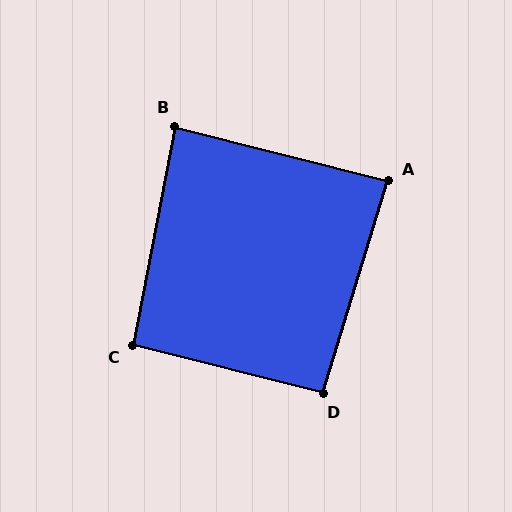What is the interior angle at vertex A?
Approximately 87 degrees (approximately right).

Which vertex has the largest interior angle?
D, at approximately 93 degrees.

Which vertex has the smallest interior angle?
B, at approximately 87 degrees.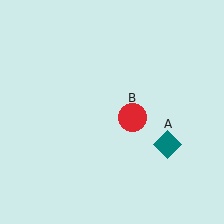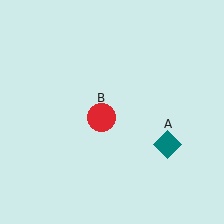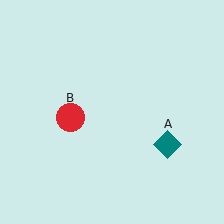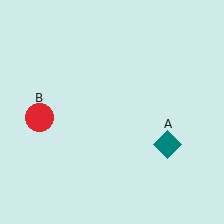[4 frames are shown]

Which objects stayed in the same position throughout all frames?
Teal diamond (object A) remained stationary.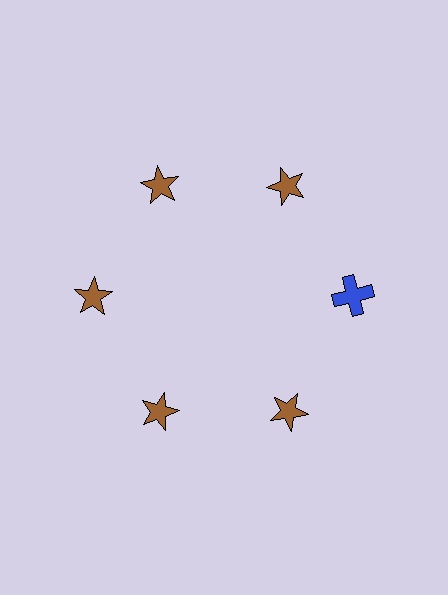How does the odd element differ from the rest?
It differs in both color (blue instead of brown) and shape (cross instead of star).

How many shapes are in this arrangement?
There are 6 shapes arranged in a ring pattern.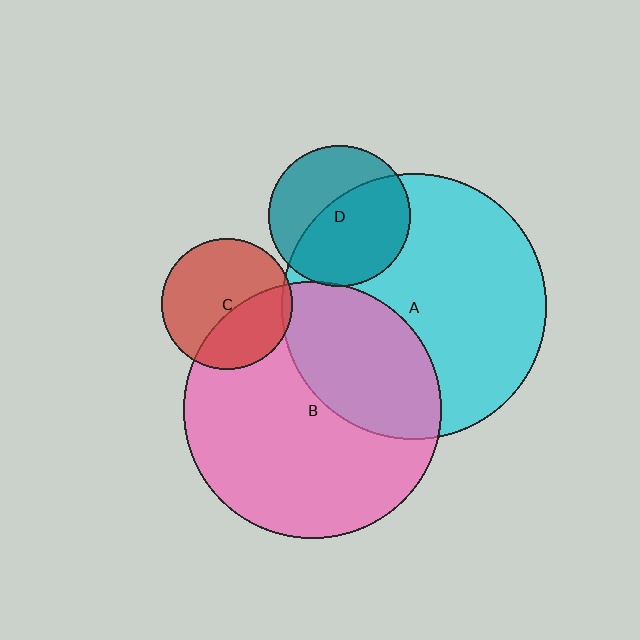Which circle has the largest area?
Circle A (cyan).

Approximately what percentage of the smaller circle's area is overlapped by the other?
Approximately 5%.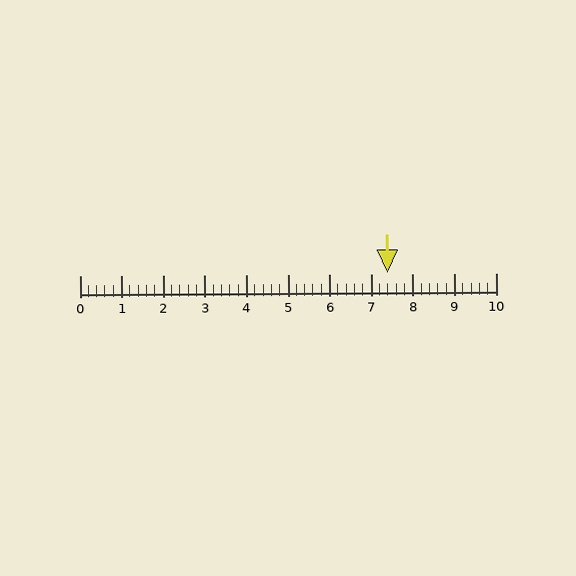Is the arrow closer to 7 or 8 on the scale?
The arrow is closer to 7.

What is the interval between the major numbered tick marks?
The major tick marks are spaced 1 units apart.